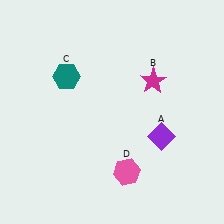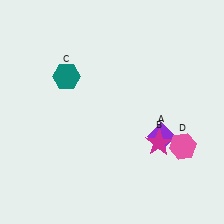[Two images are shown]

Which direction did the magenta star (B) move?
The magenta star (B) moved down.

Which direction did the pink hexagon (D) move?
The pink hexagon (D) moved right.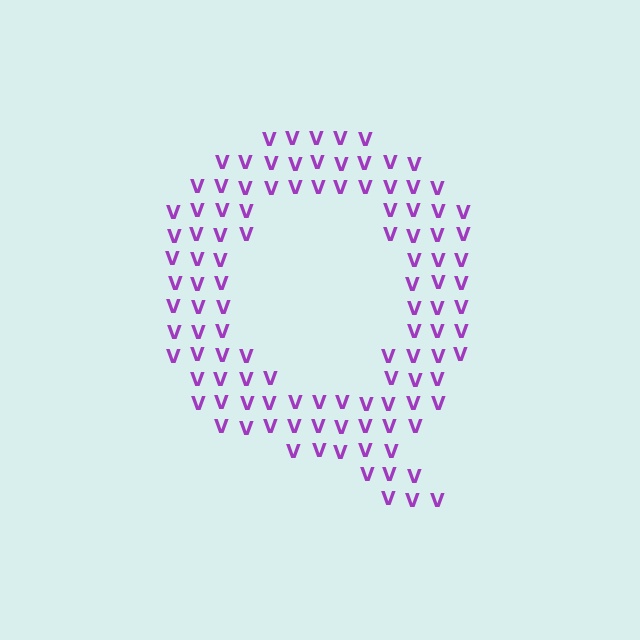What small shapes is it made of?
It is made of small letter V's.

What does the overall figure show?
The overall figure shows the letter Q.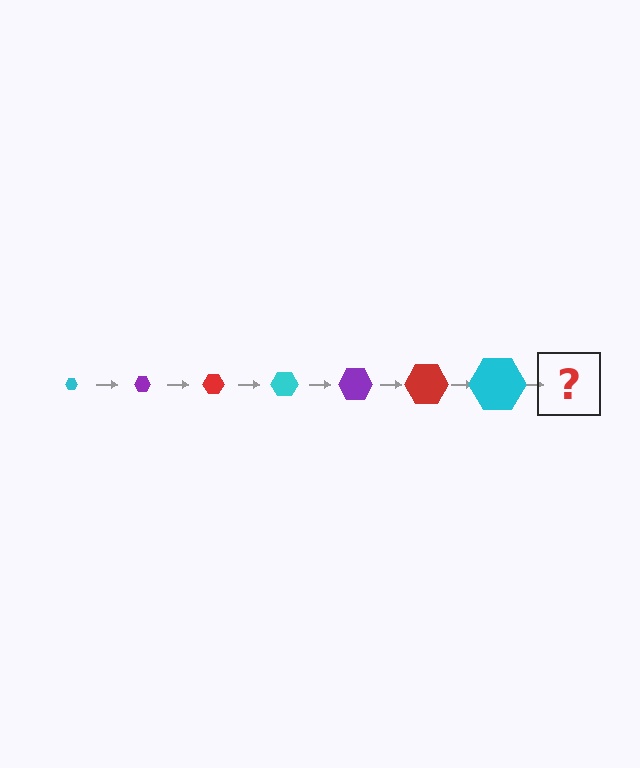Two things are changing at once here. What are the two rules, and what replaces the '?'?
The two rules are that the hexagon grows larger each step and the color cycles through cyan, purple, and red. The '?' should be a purple hexagon, larger than the previous one.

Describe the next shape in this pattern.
It should be a purple hexagon, larger than the previous one.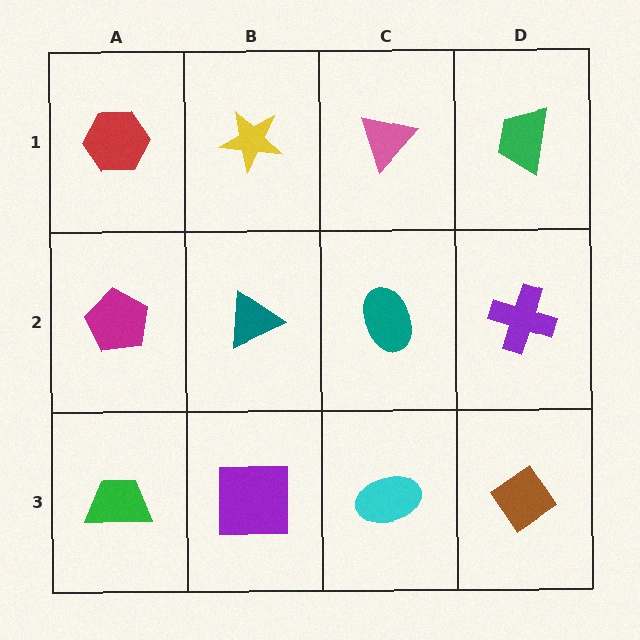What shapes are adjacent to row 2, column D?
A green trapezoid (row 1, column D), a brown diamond (row 3, column D), a teal ellipse (row 2, column C).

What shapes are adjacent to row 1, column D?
A purple cross (row 2, column D), a pink triangle (row 1, column C).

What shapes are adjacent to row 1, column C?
A teal ellipse (row 2, column C), a yellow star (row 1, column B), a green trapezoid (row 1, column D).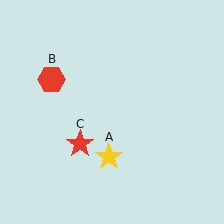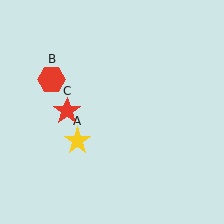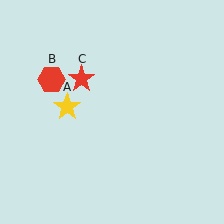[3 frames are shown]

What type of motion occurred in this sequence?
The yellow star (object A), red star (object C) rotated clockwise around the center of the scene.